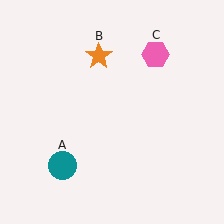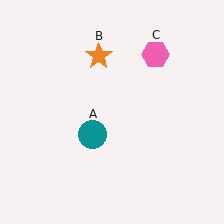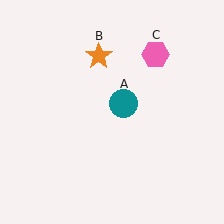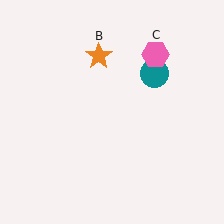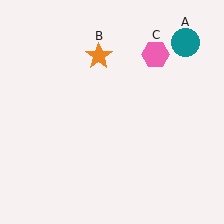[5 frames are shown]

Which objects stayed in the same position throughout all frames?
Orange star (object B) and pink hexagon (object C) remained stationary.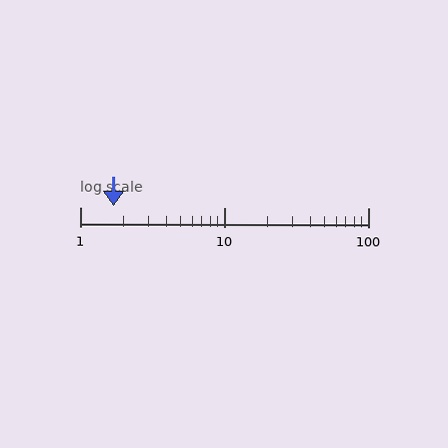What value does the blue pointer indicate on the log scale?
The pointer indicates approximately 1.7.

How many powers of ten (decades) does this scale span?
The scale spans 2 decades, from 1 to 100.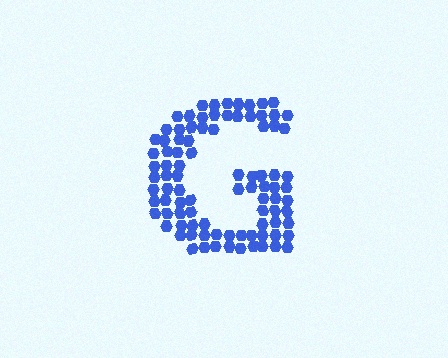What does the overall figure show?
The overall figure shows the letter G.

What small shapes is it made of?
It is made of small hexagons.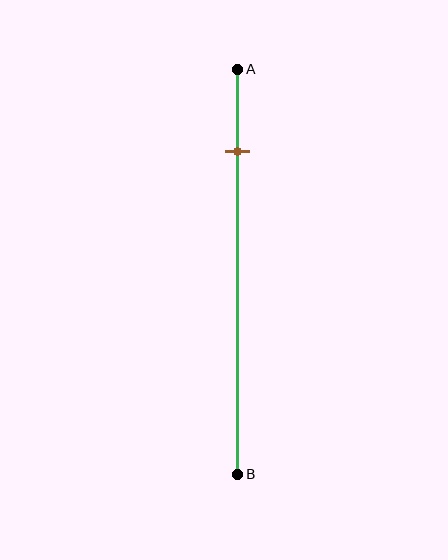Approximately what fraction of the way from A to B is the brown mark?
The brown mark is approximately 20% of the way from A to B.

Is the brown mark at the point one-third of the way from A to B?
No, the mark is at about 20% from A, not at the 33% one-third point.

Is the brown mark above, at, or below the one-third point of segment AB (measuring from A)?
The brown mark is above the one-third point of segment AB.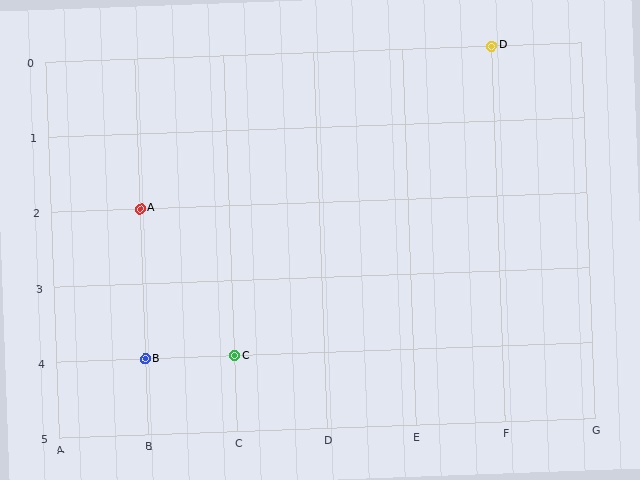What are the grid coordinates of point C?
Point C is at grid coordinates (C, 4).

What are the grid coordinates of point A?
Point A is at grid coordinates (B, 2).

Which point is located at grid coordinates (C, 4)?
Point C is at (C, 4).